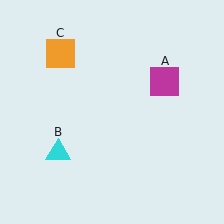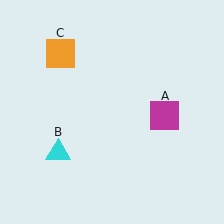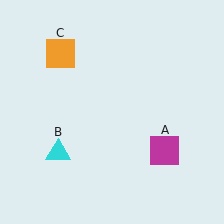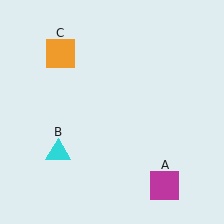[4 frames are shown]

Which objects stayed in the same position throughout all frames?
Cyan triangle (object B) and orange square (object C) remained stationary.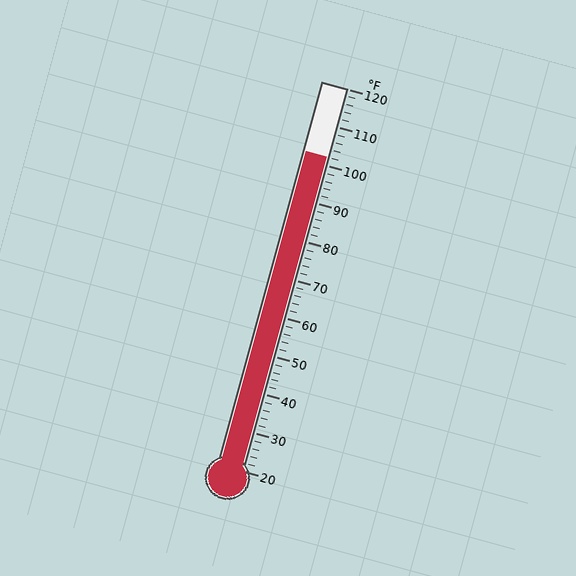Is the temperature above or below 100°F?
The temperature is above 100°F.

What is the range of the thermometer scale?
The thermometer scale ranges from 20°F to 120°F.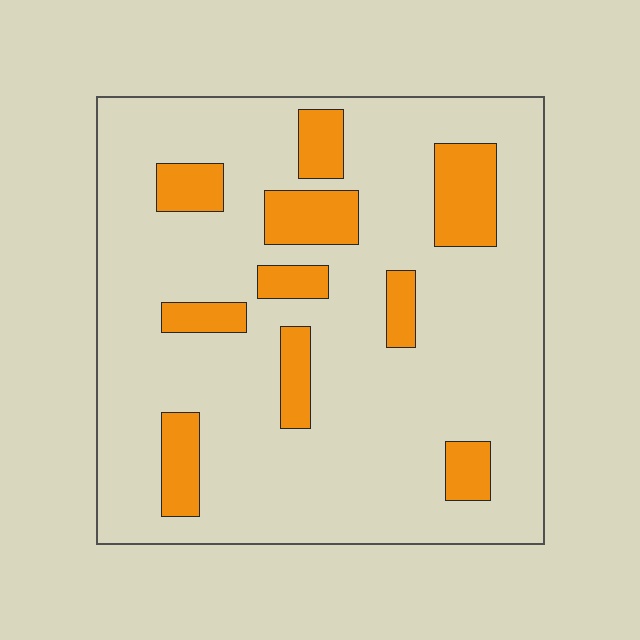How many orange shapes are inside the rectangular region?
10.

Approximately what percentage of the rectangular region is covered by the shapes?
Approximately 20%.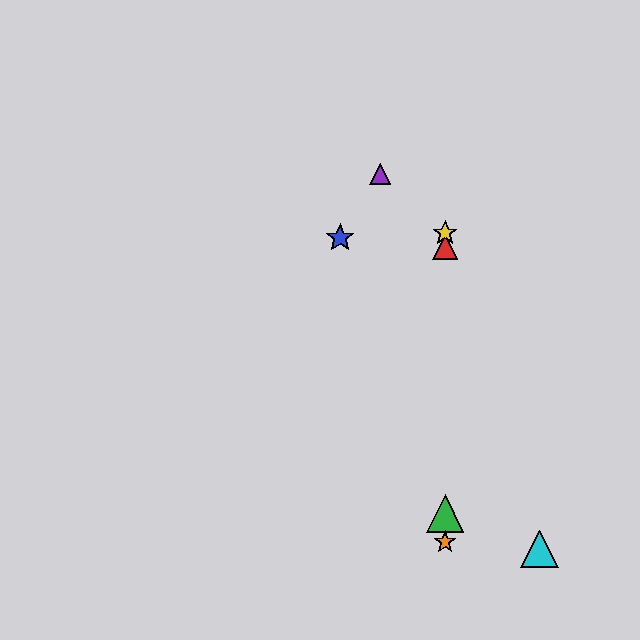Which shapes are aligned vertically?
The red triangle, the green triangle, the yellow star, the orange star are aligned vertically.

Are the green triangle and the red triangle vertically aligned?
Yes, both are at x≈445.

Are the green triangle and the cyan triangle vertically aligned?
No, the green triangle is at x≈445 and the cyan triangle is at x≈540.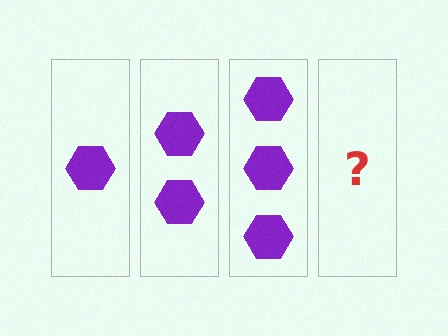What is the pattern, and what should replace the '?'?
The pattern is that each step adds one more hexagon. The '?' should be 4 hexagons.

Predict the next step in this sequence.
The next step is 4 hexagons.